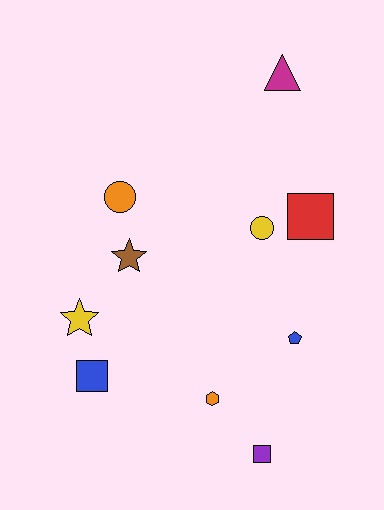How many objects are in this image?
There are 10 objects.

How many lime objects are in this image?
There are no lime objects.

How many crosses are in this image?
There are no crosses.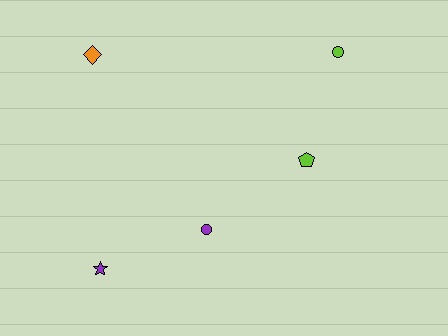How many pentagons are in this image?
There is 1 pentagon.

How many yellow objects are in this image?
There are no yellow objects.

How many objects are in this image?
There are 5 objects.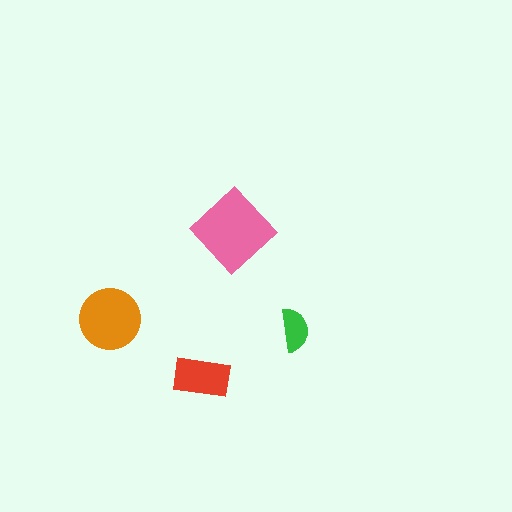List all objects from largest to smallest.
The pink diamond, the orange circle, the red rectangle, the green semicircle.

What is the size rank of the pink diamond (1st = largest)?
1st.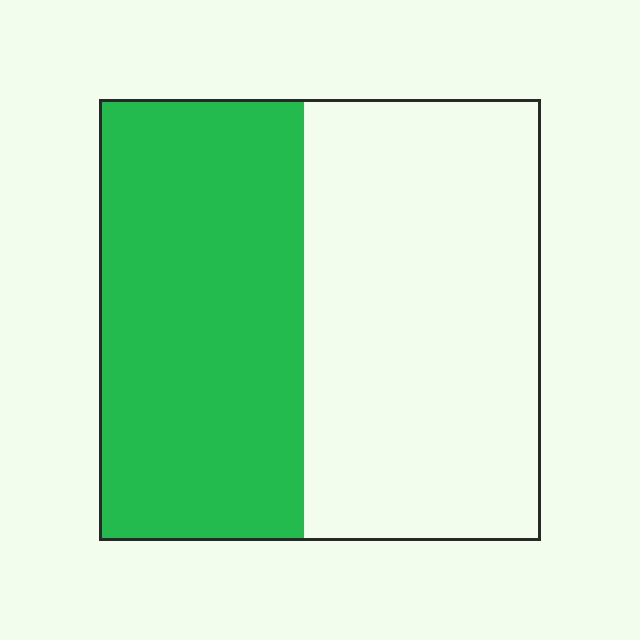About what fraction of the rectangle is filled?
About one half (1/2).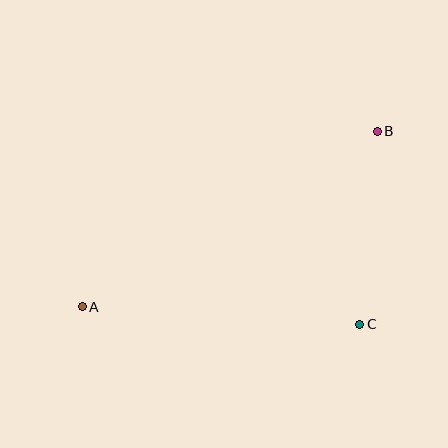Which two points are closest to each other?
Points B and C are closest to each other.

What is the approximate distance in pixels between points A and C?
The distance between A and C is approximately 278 pixels.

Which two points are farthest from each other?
Points A and B are farthest from each other.